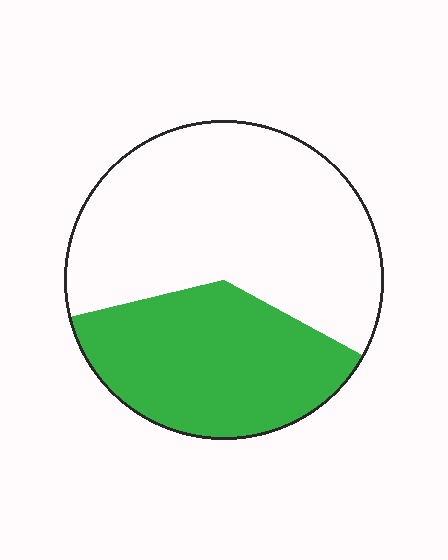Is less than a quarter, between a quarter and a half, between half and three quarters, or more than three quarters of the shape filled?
Between a quarter and a half.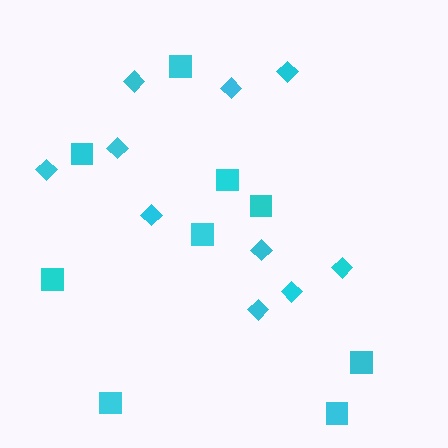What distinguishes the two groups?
There are 2 groups: one group of squares (9) and one group of diamonds (10).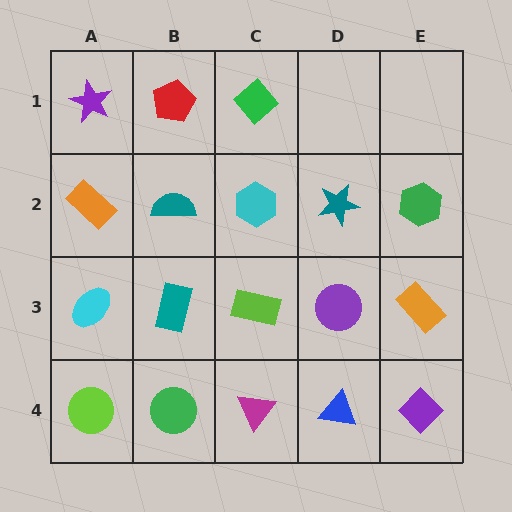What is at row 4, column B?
A green circle.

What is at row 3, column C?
A lime rectangle.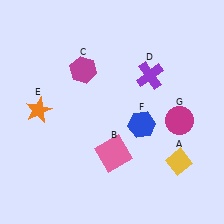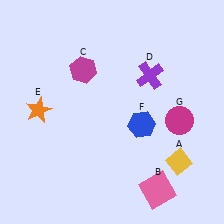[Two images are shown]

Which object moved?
The pink square (B) moved right.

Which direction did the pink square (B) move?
The pink square (B) moved right.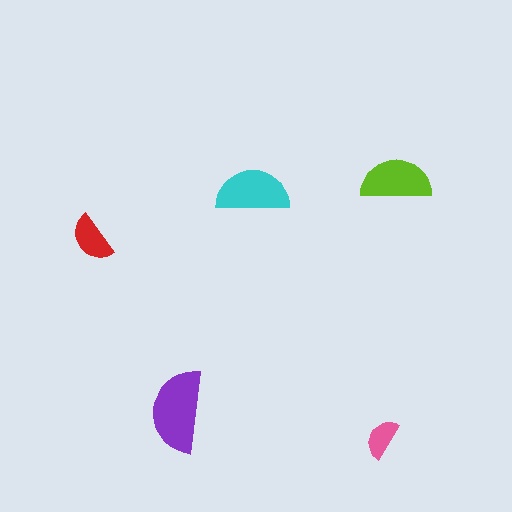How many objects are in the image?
There are 5 objects in the image.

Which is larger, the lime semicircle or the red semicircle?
The lime one.